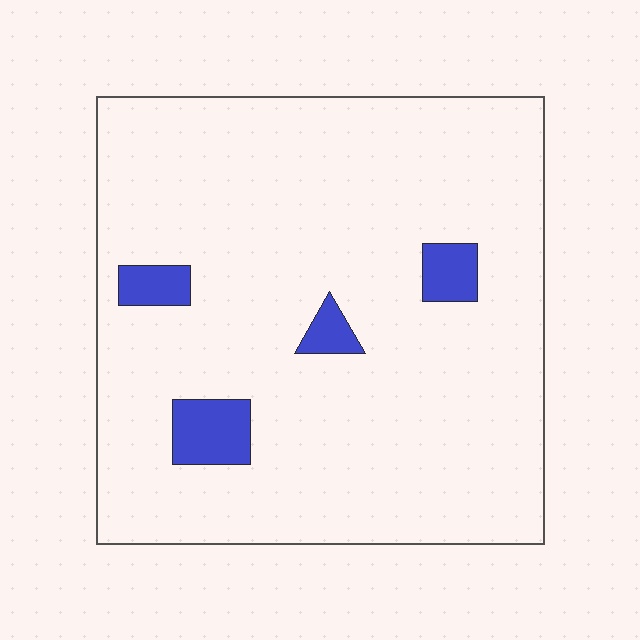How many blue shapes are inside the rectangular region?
4.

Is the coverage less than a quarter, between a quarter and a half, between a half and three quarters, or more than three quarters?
Less than a quarter.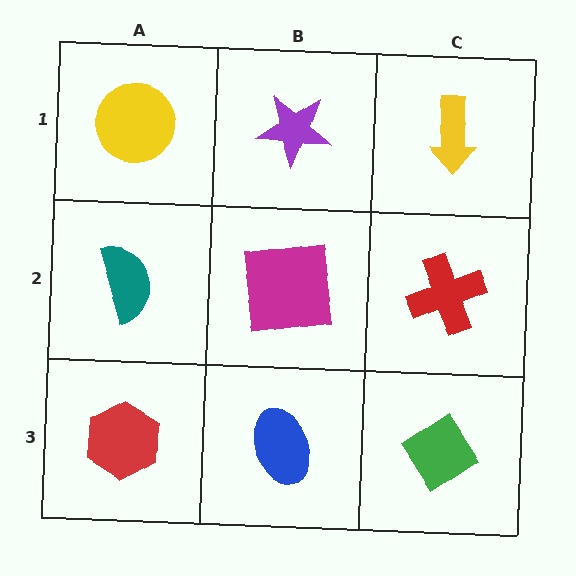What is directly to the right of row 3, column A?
A blue ellipse.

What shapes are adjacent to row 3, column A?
A teal semicircle (row 2, column A), a blue ellipse (row 3, column B).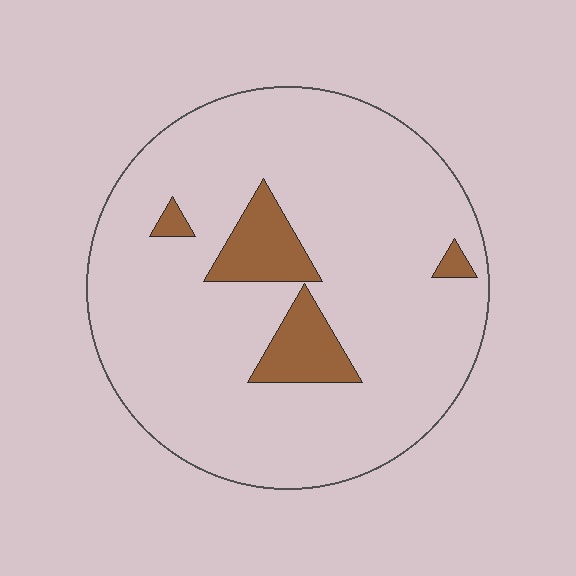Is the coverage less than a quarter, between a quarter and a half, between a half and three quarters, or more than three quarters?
Less than a quarter.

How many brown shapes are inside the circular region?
4.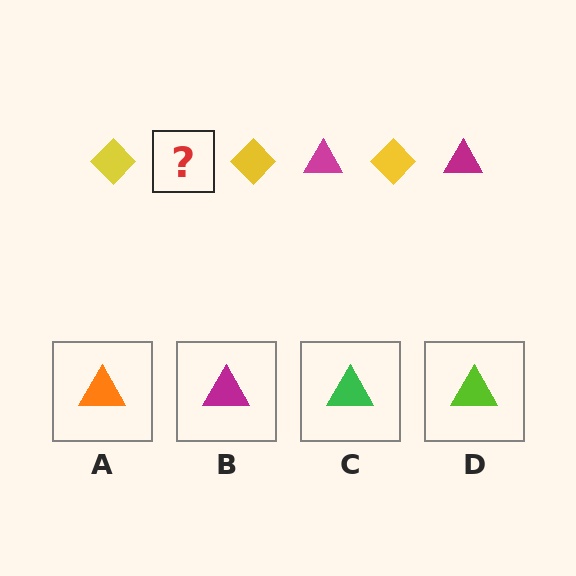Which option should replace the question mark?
Option B.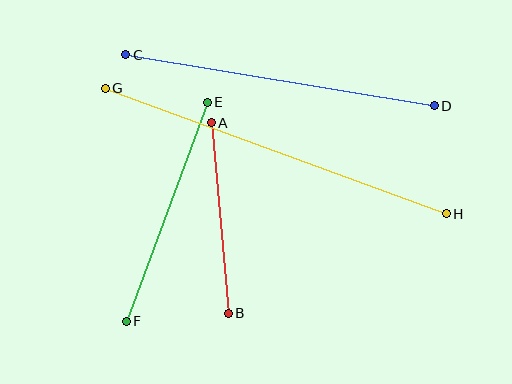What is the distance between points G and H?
The distance is approximately 363 pixels.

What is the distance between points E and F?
The distance is approximately 234 pixels.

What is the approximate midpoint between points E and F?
The midpoint is at approximately (167, 212) pixels.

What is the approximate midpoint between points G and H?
The midpoint is at approximately (276, 151) pixels.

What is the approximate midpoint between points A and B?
The midpoint is at approximately (220, 218) pixels.